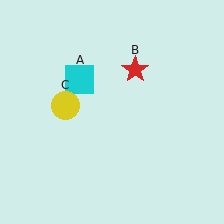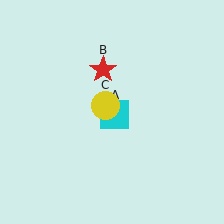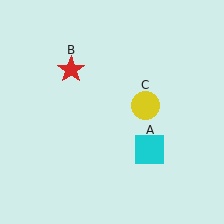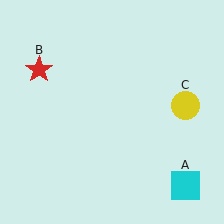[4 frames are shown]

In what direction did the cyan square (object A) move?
The cyan square (object A) moved down and to the right.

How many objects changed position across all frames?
3 objects changed position: cyan square (object A), red star (object B), yellow circle (object C).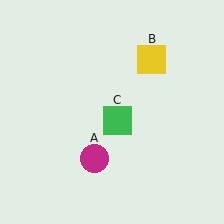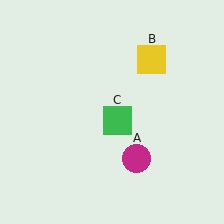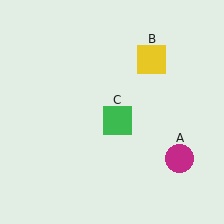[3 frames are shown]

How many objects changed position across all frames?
1 object changed position: magenta circle (object A).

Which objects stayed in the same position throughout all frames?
Yellow square (object B) and green square (object C) remained stationary.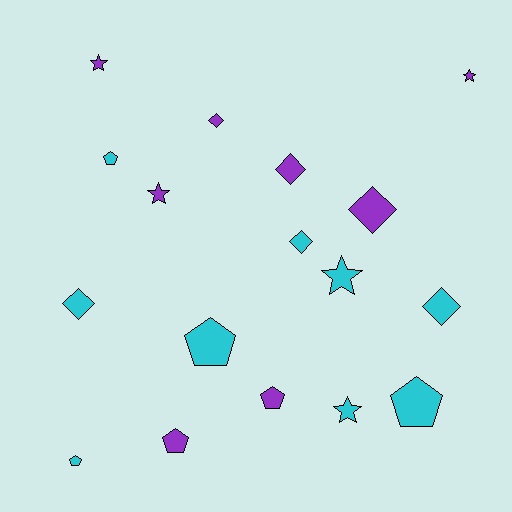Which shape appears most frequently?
Pentagon, with 6 objects.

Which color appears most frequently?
Cyan, with 9 objects.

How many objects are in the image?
There are 17 objects.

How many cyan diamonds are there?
There are 3 cyan diamonds.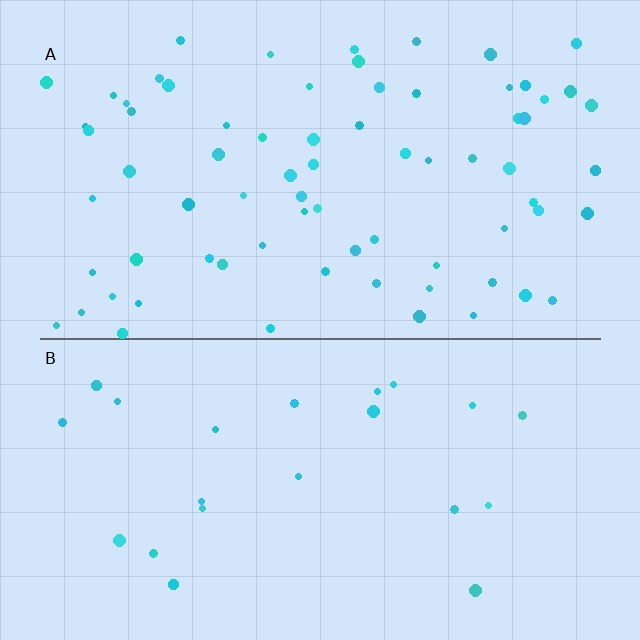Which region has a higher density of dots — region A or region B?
A (the top).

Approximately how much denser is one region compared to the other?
Approximately 3.2× — region A over region B.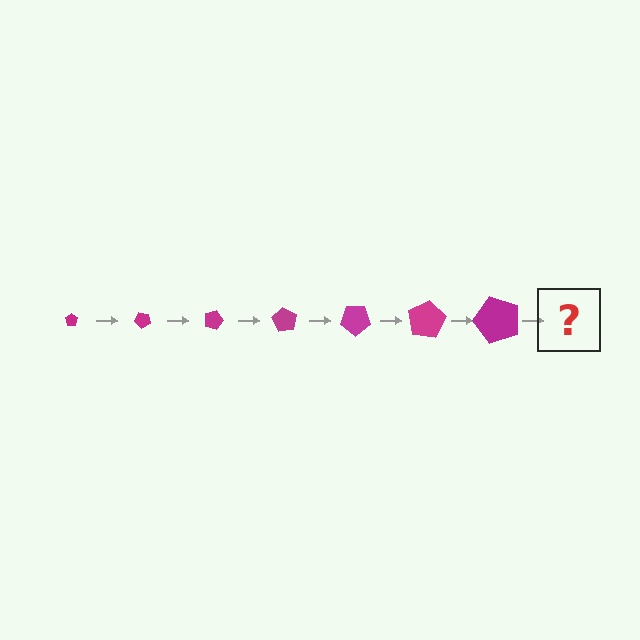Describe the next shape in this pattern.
It should be a pentagon, larger than the previous one and rotated 315 degrees from the start.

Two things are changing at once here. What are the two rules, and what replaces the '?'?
The two rules are that the pentagon grows larger each step and it rotates 45 degrees each step. The '?' should be a pentagon, larger than the previous one and rotated 315 degrees from the start.